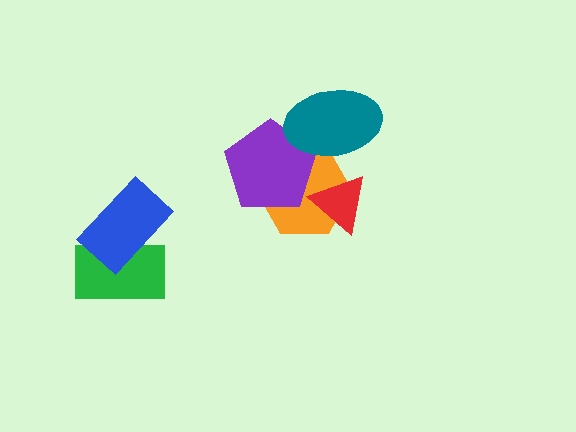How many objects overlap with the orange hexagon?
3 objects overlap with the orange hexagon.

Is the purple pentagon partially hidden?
Yes, it is partially covered by another shape.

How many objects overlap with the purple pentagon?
2 objects overlap with the purple pentagon.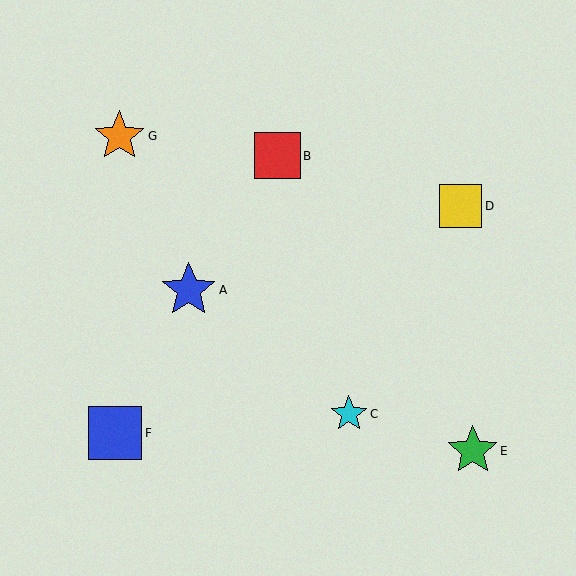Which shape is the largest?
The blue star (labeled A) is the largest.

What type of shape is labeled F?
Shape F is a blue square.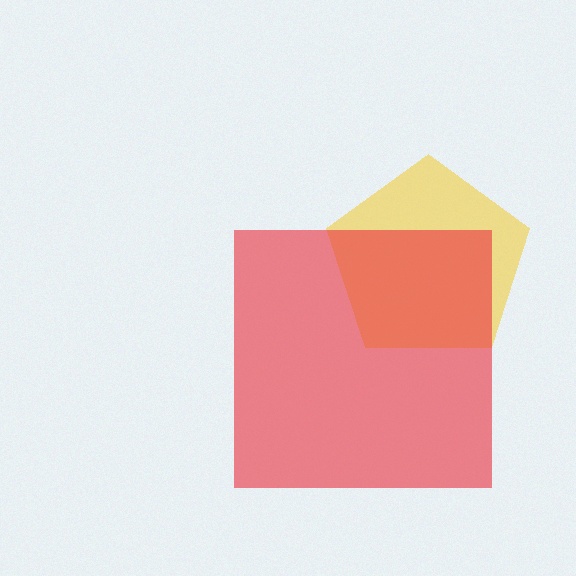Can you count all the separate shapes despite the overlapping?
Yes, there are 2 separate shapes.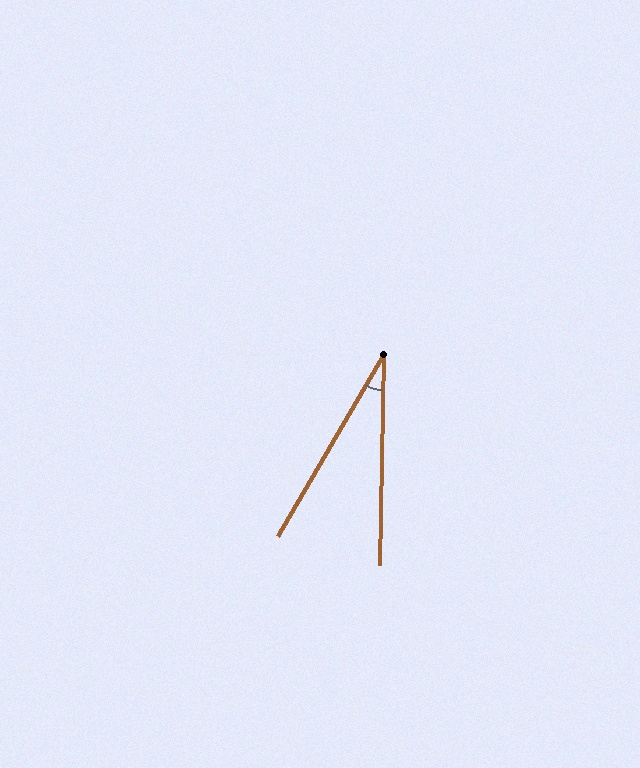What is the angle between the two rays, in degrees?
Approximately 29 degrees.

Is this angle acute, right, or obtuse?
It is acute.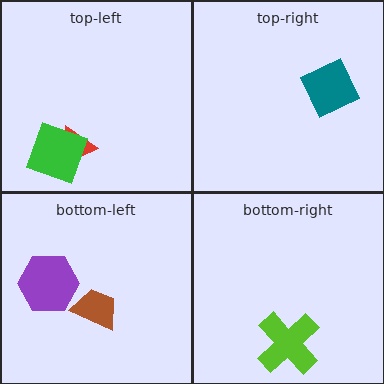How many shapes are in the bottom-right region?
1.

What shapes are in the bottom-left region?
The brown trapezoid, the purple hexagon.